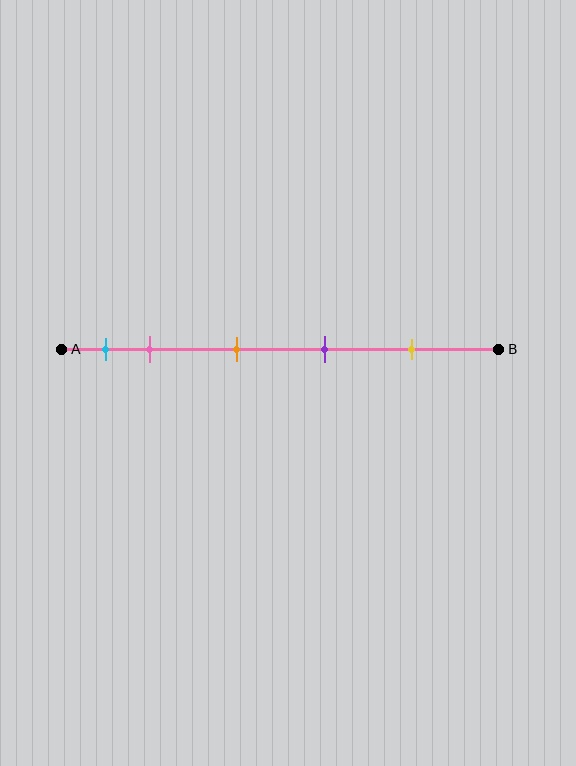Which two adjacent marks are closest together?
The cyan and pink marks are the closest adjacent pair.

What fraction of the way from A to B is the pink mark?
The pink mark is approximately 20% (0.2) of the way from A to B.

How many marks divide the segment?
There are 5 marks dividing the segment.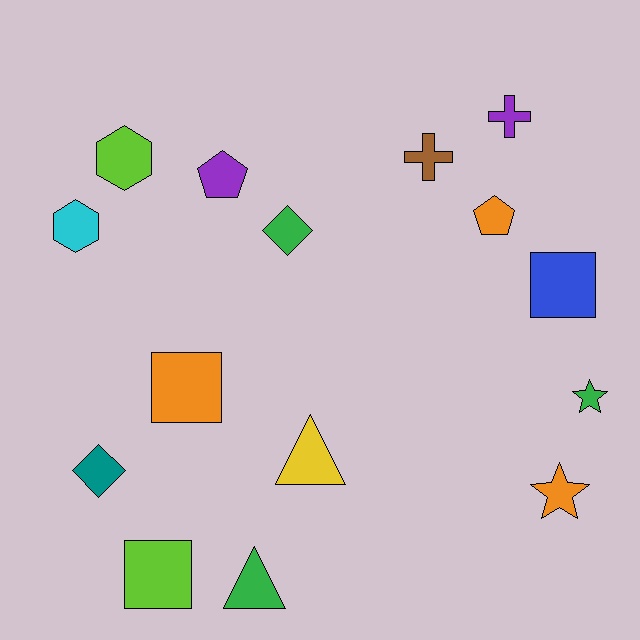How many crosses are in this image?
There are 2 crosses.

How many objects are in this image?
There are 15 objects.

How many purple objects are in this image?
There are 2 purple objects.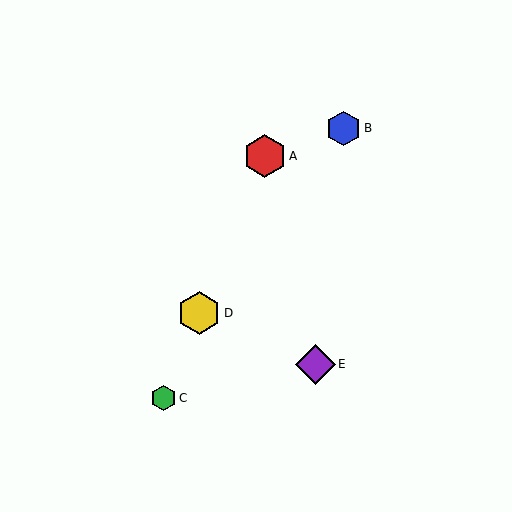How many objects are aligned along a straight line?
3 objects (A, C, D) are aligned along a straight line.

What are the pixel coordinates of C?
Object C is at (163, 398).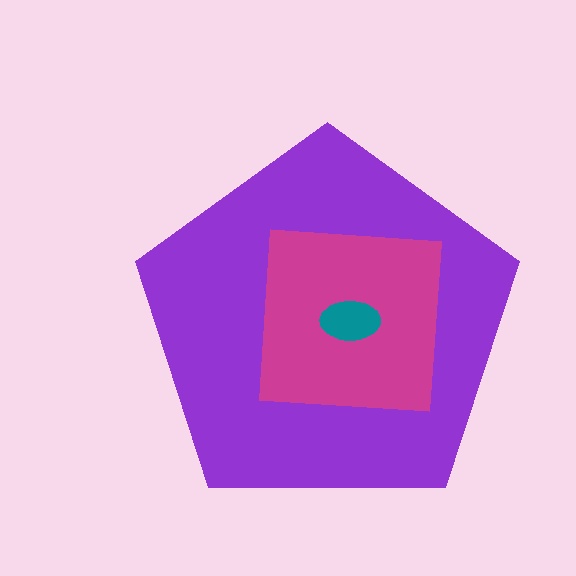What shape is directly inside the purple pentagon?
The magenta square.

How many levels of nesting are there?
3.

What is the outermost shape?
The purple pentagon.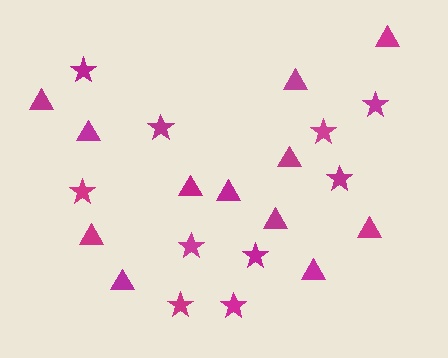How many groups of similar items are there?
There are 2 groups: one group of triangles (12) and one group of stars (10).